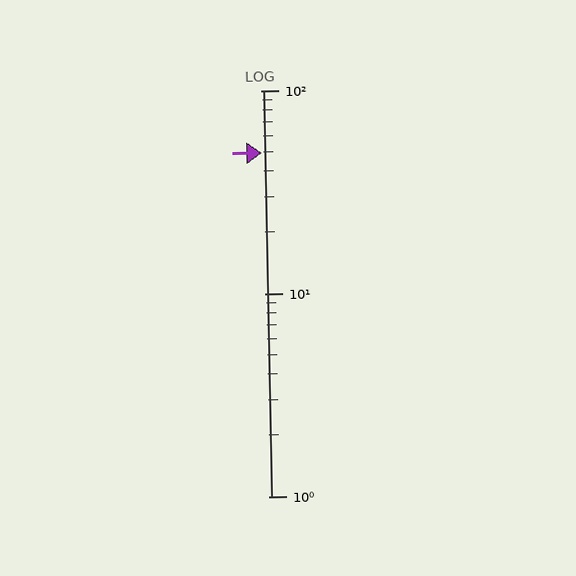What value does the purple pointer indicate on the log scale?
The pointer indicates approximately 49.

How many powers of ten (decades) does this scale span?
The scale spans 2 decades, from 1 to 100.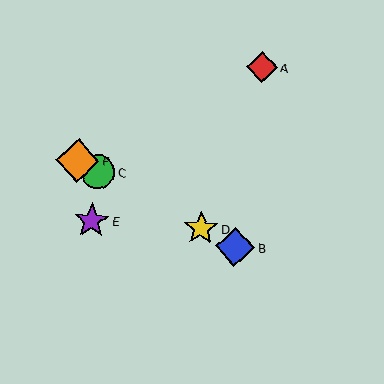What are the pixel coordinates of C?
Object C is at (98, 172).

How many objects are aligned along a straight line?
4 objects (B, C, D, F) are aligned along a straight line.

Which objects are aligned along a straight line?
Objects B, C, D, F are aligned along a straight line.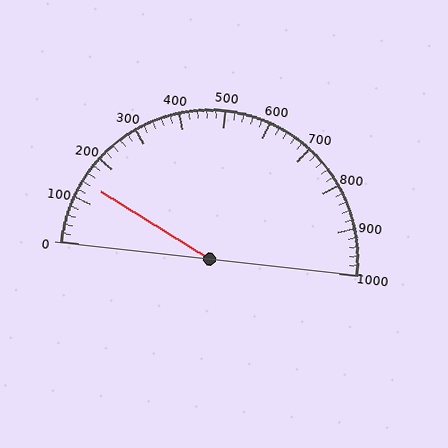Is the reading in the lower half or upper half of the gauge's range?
The reading is in the lower half of the range (0 to 1000).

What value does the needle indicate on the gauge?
The needle indicates approximately 140.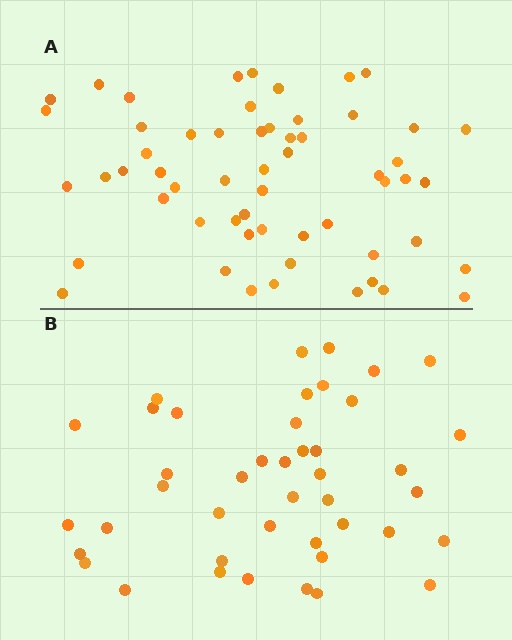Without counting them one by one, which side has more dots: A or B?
Region A (the top region) has more dots.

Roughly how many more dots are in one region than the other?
Region A has approximately 15 more dots than region B.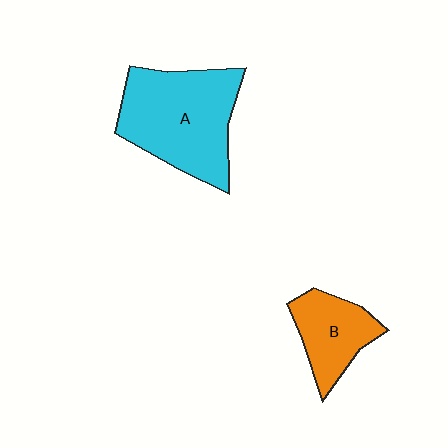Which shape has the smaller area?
Shape B (orange).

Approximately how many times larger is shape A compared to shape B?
Approximately 2.0 times.